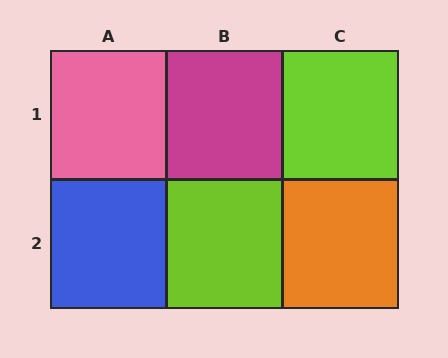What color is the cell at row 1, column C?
Lime.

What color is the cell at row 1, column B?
Magenta.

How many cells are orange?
1 cell is orange.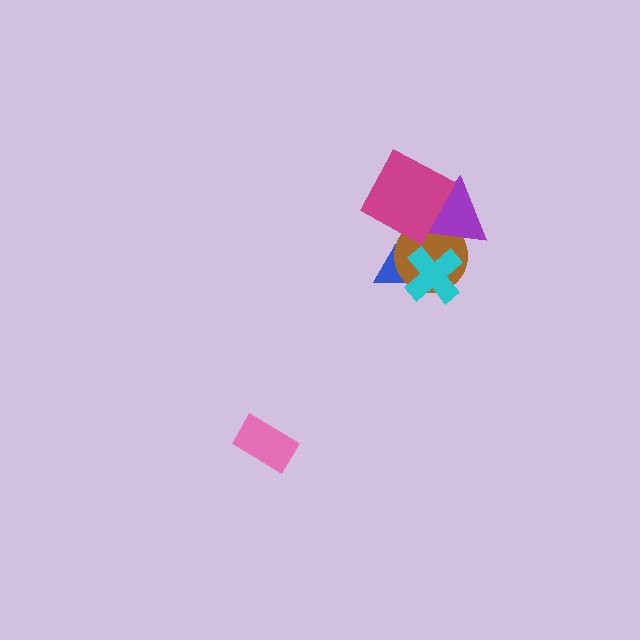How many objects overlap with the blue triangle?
2 objects overlap with the blue triangle.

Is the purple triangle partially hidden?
Yes, it is partially covered by another shape.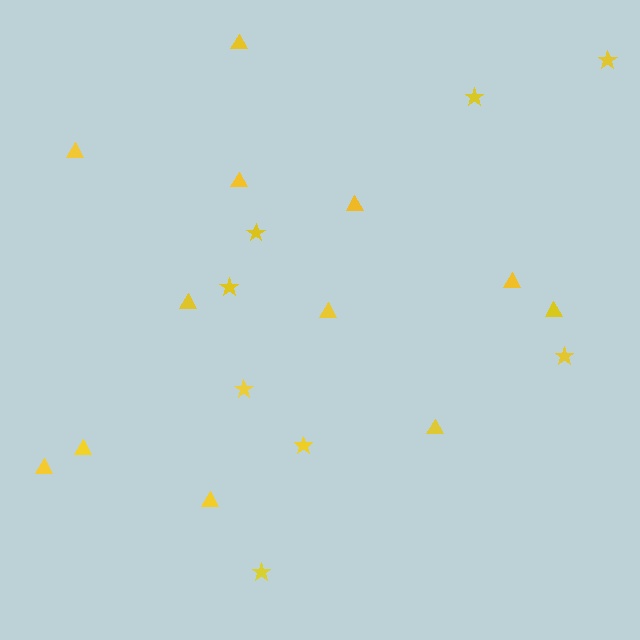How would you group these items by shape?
There are 2 groups: one group of triangles (12) and one group of stars (8).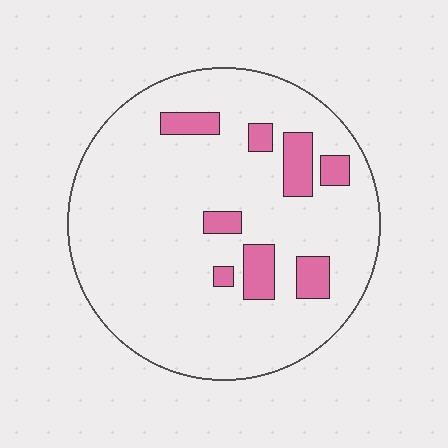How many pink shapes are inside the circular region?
8.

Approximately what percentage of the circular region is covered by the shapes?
Approximately 10%.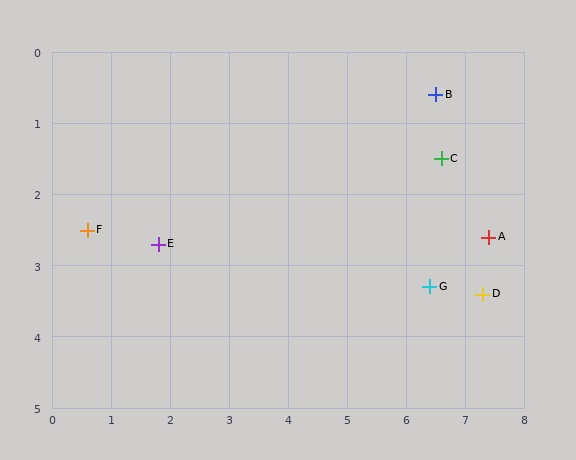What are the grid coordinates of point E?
Point E is at approximately (1.8, 2.7).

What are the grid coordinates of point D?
Point D is at approximately (7.3, 3.4).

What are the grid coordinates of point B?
Point B is at approximately (6.5, 0.6).